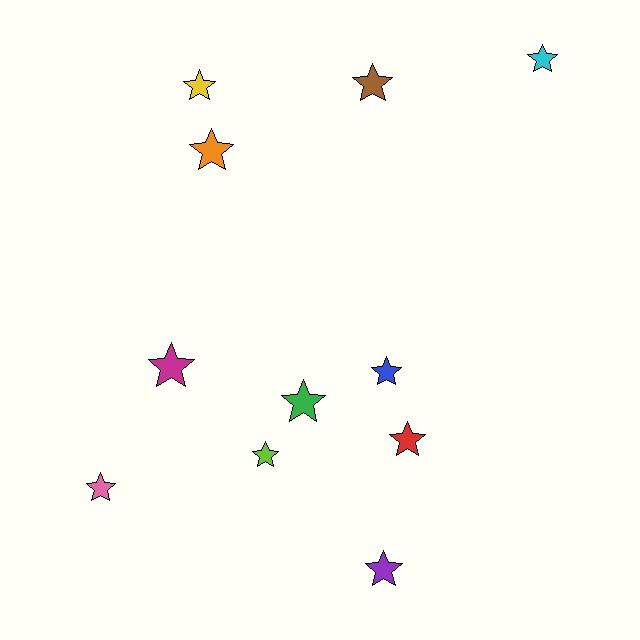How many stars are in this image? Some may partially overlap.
There are 11 stars.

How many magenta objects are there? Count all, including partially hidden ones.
There is 1 magenta object.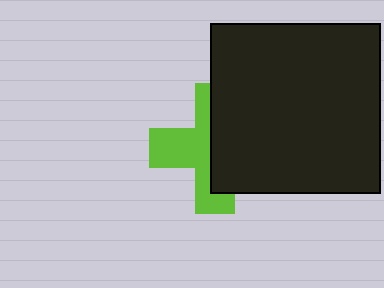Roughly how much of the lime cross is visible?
About half of it is visible (roughly 48%).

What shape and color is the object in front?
The object in front is a black square.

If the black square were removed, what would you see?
You would see the complete lime cross.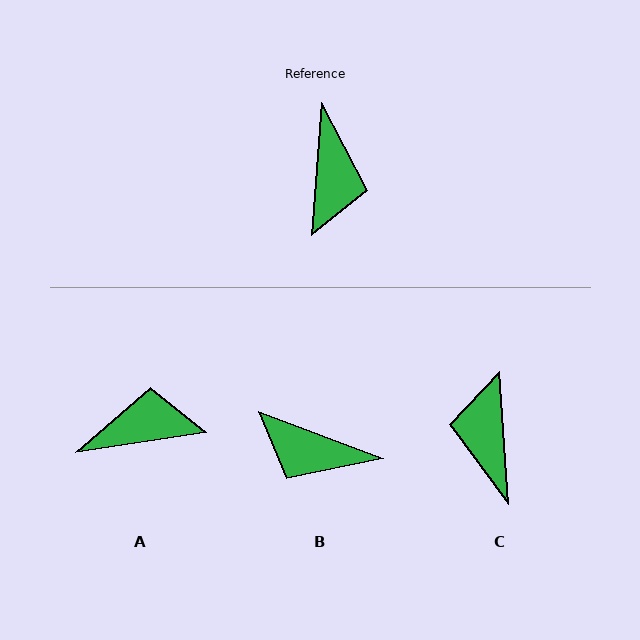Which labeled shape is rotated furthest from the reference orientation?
C, about 172 degrees away.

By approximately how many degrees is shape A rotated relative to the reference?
Approximately 103 degrees counter-clockwise.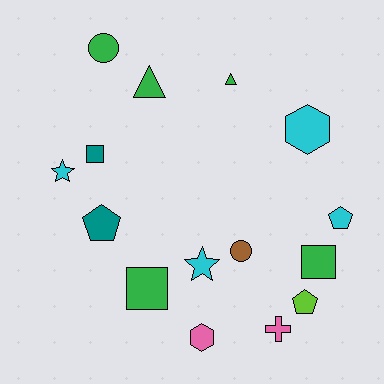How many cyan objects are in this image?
There are 4 cyan objects.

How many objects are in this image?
There are 15 objects.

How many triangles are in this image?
There are 2 triangles.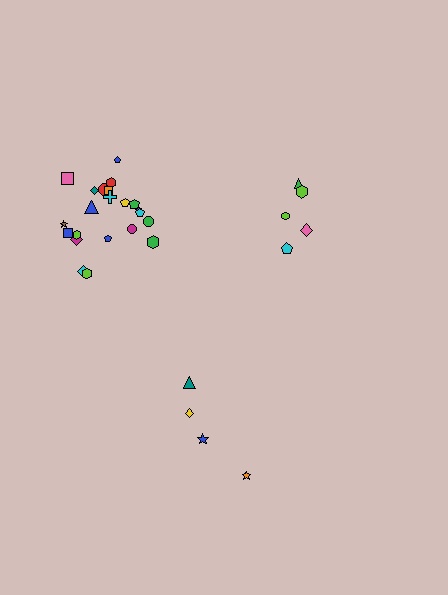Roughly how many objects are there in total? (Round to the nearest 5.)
Roughly 30 objects in total.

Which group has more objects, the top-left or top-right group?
The top-left group.